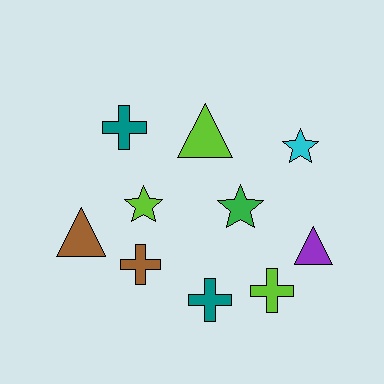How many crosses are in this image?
There are 4 crosses.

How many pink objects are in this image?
There are no pink objects.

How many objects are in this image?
There are 10 objects.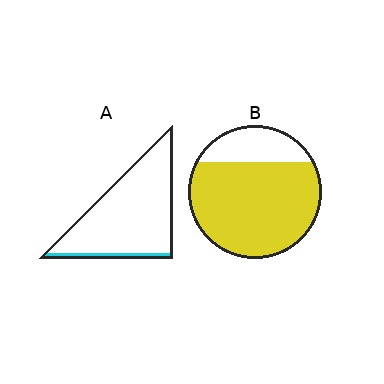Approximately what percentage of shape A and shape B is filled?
A is approximately 10% and B is approximately 80%.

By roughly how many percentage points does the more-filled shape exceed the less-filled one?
By roughly 70 percentage points (B over A).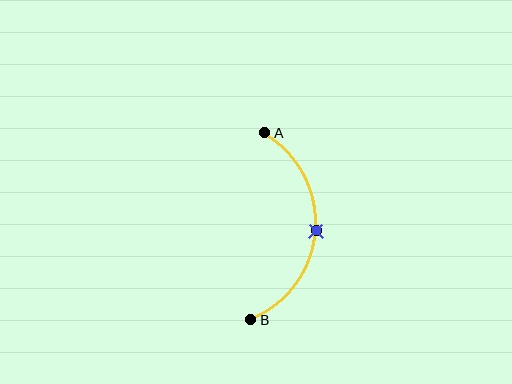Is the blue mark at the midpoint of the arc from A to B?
Yes. The blue mark lies on the arc at equal arc-length from both A and B — it is the arc midpoint.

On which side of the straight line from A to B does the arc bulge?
The arc bulges to the right of the straight line connecting A and B.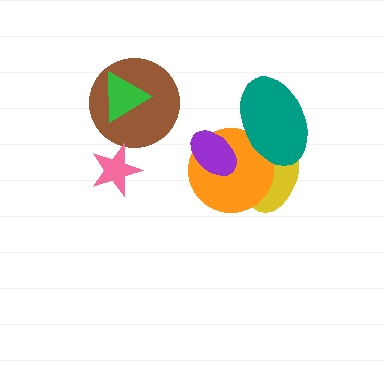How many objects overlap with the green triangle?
1 object overlaps with the green triangle.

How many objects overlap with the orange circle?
3 objects overlap with the orange circle.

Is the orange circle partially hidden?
Yes, it is partially covered by another shape.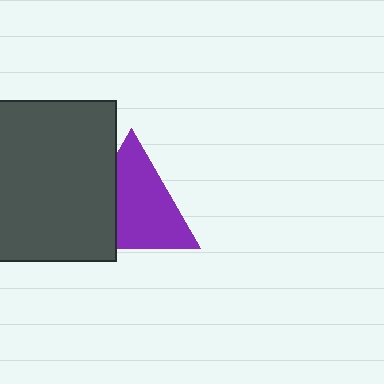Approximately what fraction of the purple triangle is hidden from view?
Roughly 32% of the purple triangle is hidden behind the dark gray square.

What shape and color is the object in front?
The object in front is a dark gray square.